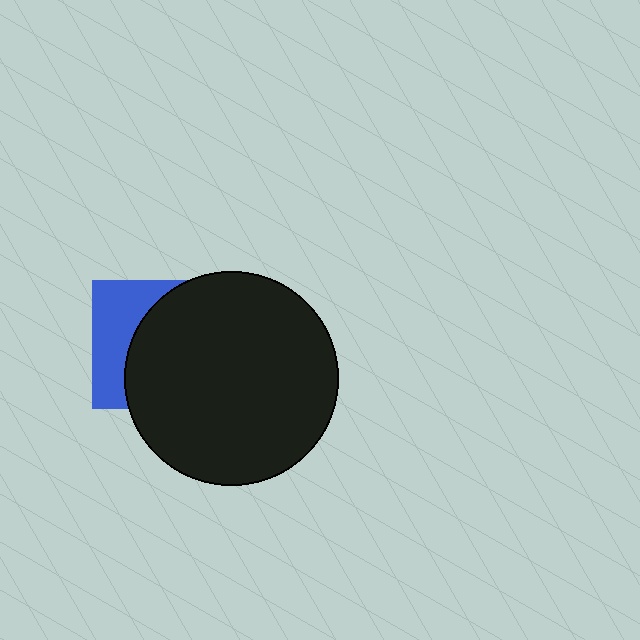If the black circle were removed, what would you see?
You would see the complete blue square.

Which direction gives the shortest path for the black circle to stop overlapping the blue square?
Moving right gives the shortest separation.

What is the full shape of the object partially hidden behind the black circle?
The partially hidden object is a blue square.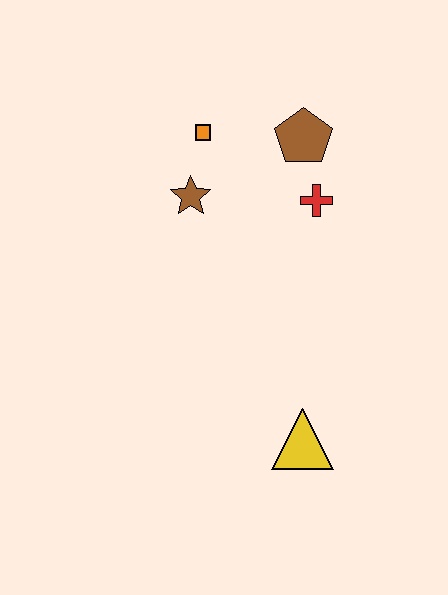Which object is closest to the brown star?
The orange square is closest to the brown star.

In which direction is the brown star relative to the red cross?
The brown star is to the left of the red cross.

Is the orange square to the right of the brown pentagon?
No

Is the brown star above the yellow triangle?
Yes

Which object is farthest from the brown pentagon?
The yellow triangle is farthest from the brown pentagon.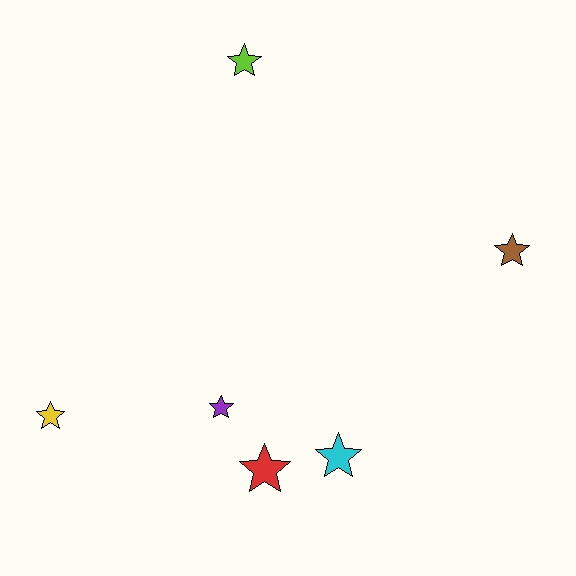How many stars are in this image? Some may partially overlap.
There are 6 stars.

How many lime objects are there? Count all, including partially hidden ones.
There is 1 lime object.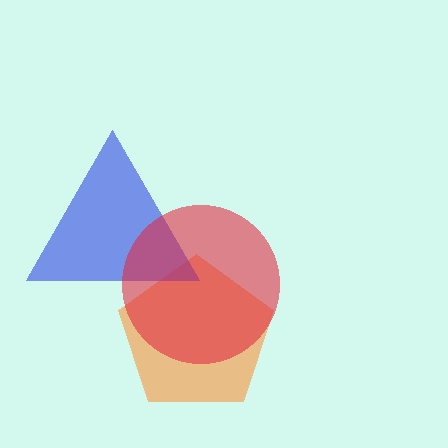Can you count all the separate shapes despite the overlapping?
Yes, there are 3 separate shapes.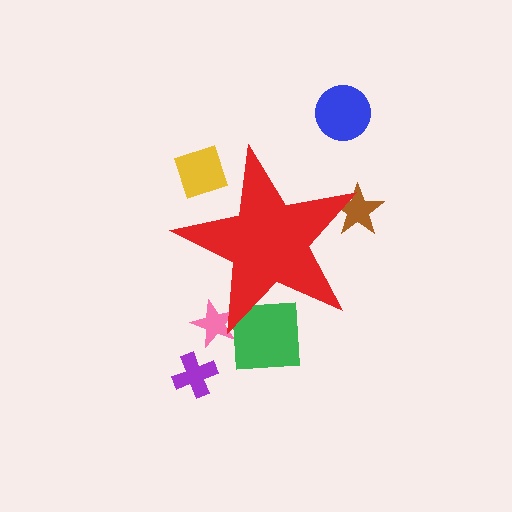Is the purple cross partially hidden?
No, the purple cross is fully visible.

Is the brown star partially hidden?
Yes, the brown star is partially hidden behind the red star.